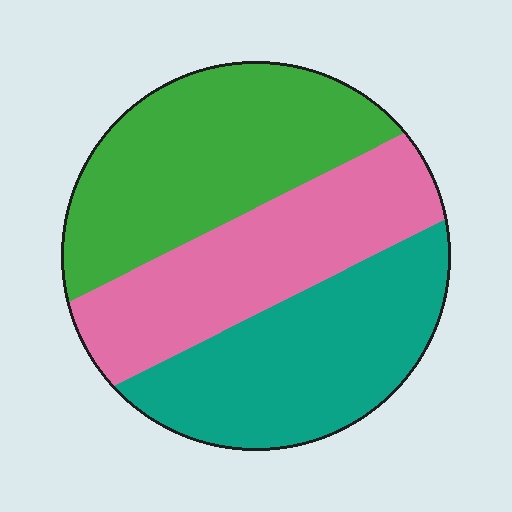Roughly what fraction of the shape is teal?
Teal takes up about one third (1/3) of the shape.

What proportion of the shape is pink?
Pink covers around 30% of the shape.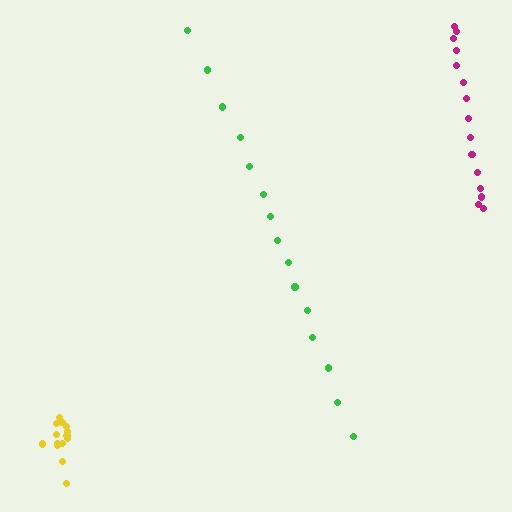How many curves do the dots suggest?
There are 3 distinct paths.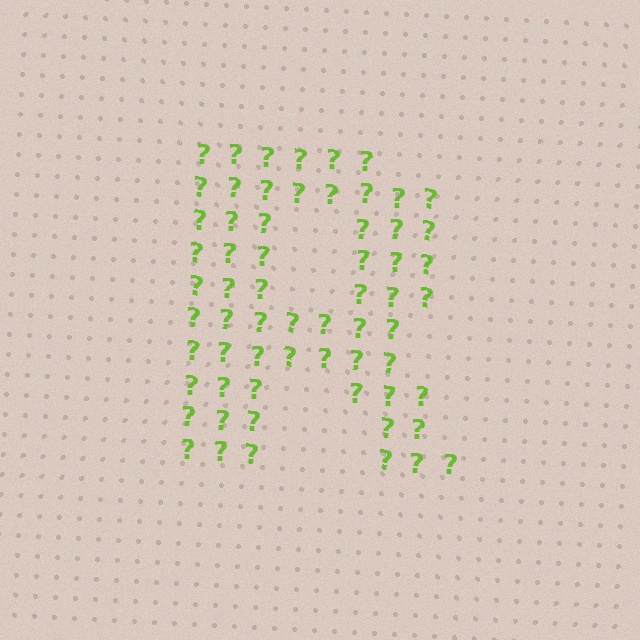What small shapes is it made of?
It is made of small question marks.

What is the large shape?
The large shape is the letter R.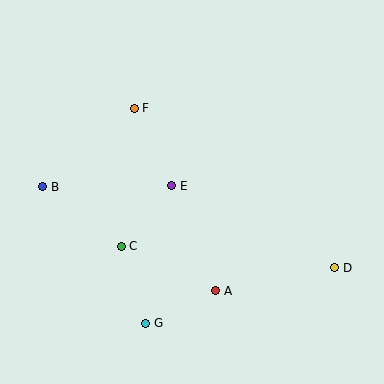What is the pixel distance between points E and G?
The distance between E and G is 140 pixels.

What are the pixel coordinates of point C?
Point C is at (121, 246).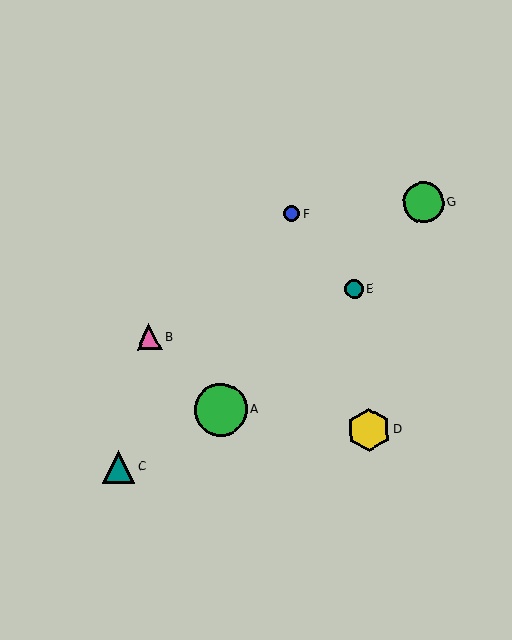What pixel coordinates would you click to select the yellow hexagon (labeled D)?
Click at (369, 430) to select the yellow hexagon D.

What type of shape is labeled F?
Shape F is a blue circle.